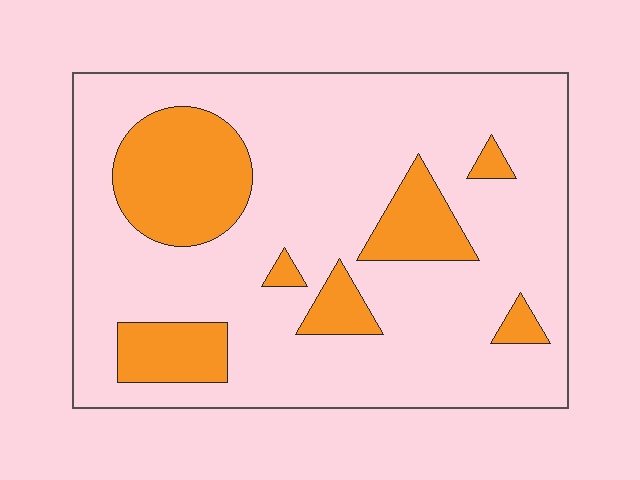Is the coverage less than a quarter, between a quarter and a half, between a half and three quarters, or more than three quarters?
Less than a quarter.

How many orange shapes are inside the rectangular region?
7.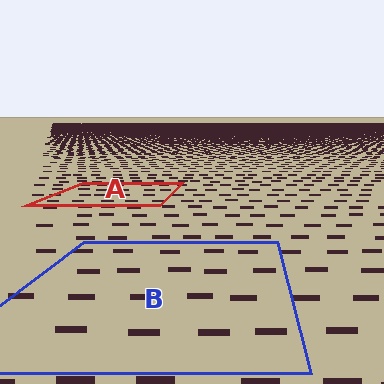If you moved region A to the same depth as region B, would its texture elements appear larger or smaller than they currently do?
They would appear larger. At a closer depth, the same texture elements are projected at a bigger on-screen size.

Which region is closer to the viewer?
Region B is closer. The texture elements there are larger and more spread out.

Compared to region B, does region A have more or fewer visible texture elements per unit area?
Region A has more texture elements per unit area — they are packed more densely because it is farther away.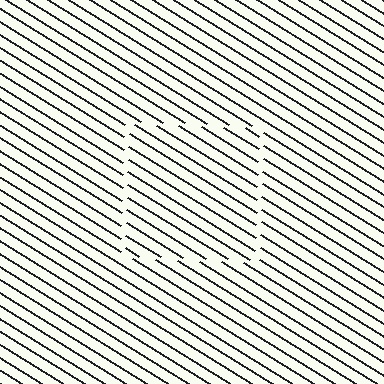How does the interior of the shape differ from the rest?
The interior of the shape contains the same grating, shifted by half a period — the contour is defined by the phase discontinuity where line-ends from the inner and outer gratings abut.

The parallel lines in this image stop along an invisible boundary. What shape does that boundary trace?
An illusory square. The interior of the shape contains the same grating, shifted by half a period — the contour is defined by the phase discontinuity where line-ends from the inner and outer gratings abut.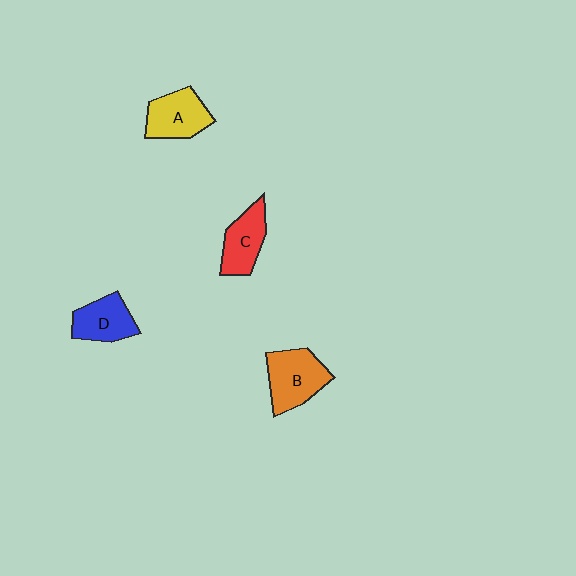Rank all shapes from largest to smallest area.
From largest to smallest: B (orange), A (yellow), C (red), D (blue).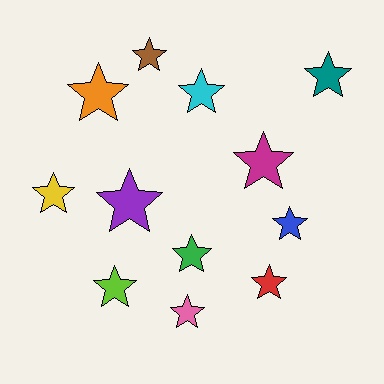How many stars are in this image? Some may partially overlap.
There are 12 stars.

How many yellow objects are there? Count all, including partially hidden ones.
There is 1 yellow object.